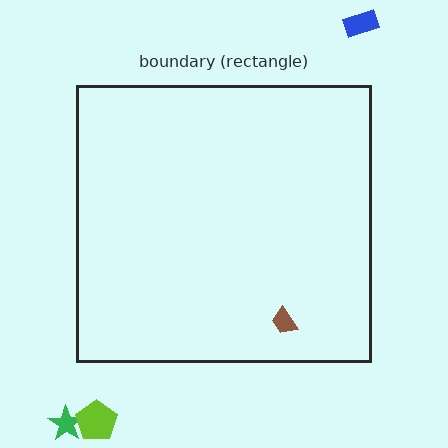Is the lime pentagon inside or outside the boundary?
Outside.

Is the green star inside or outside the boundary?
Outside.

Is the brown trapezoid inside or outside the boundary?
Inside.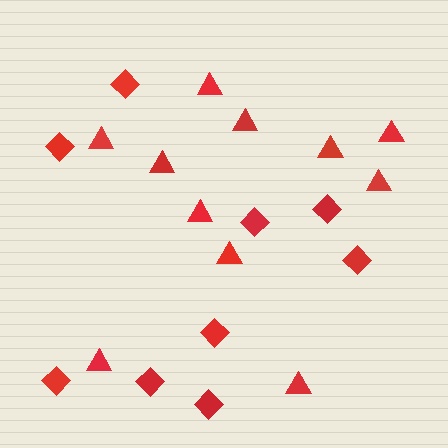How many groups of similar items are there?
There are 2 groups: one group of triangles (11) and one group of diamonds (9).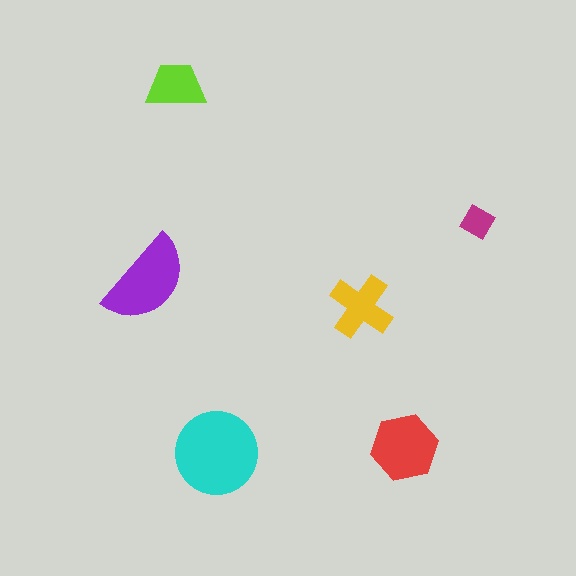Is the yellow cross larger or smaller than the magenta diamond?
Larger.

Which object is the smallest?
The magenta diamond.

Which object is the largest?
The cyan circle.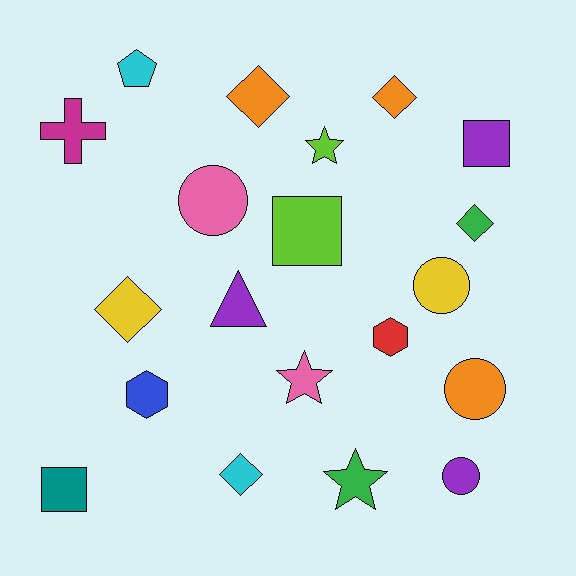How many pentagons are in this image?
There is 1 pentagon.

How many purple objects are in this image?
There are 3 purple objects.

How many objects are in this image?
There are 20 objects.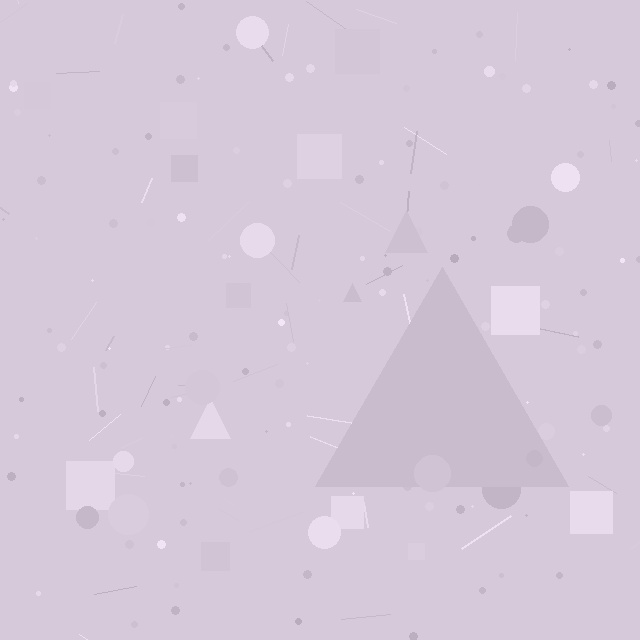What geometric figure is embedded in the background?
A triangle is embedded in the background.